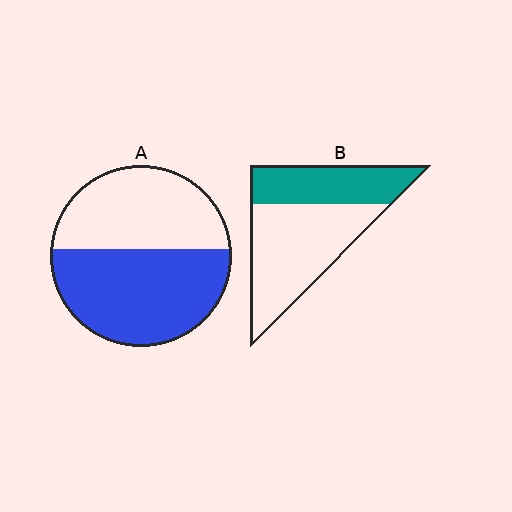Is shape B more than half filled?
No.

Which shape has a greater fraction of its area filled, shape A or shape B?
Shape A.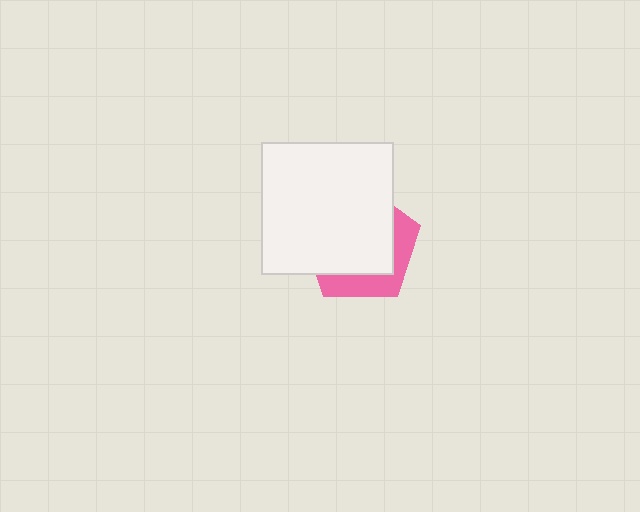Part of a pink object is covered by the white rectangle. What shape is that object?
It is a pentagon.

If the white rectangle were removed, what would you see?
You would see the complete pink pentagon.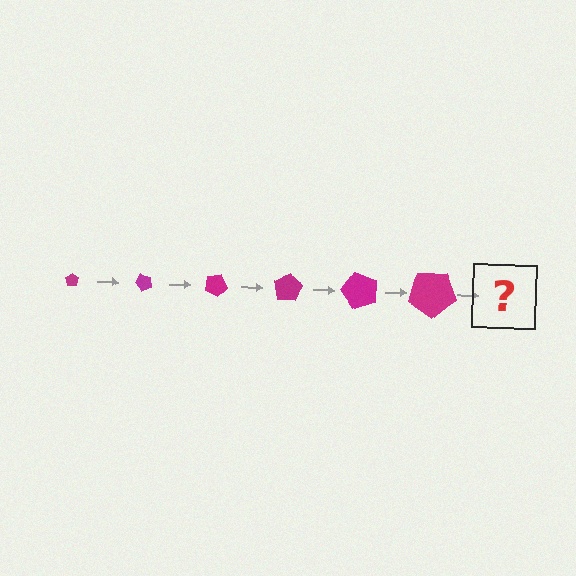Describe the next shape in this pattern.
It should be a pentagon, larger than the previous one and rotated 300 degrees from the start.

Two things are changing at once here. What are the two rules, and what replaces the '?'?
The two rules are that the pentagon grows larger each step and it rotates 50 degrees each step. The '?' should be a pentagon, larger than the previous one and rotated 300 degrees from the start.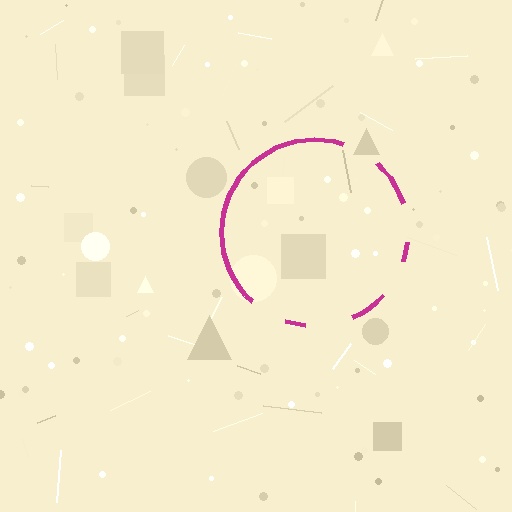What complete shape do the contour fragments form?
The contour fragments form a circle.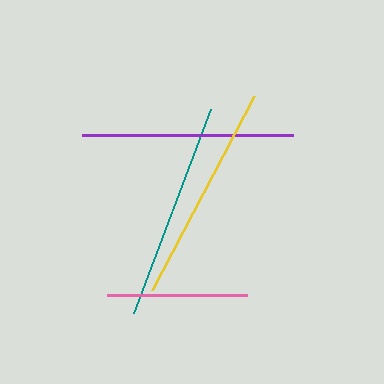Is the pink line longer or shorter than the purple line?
The purple line is longer than the pink line.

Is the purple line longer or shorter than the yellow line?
The yellow line is longer than the purple line.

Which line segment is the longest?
The yellow line is the longest at approximately 219 pixels.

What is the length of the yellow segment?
The yellow segment is approximately 219 pixels long.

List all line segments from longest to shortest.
From longest to shortest: yellow, teal, purple, pink.